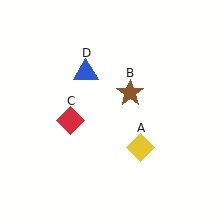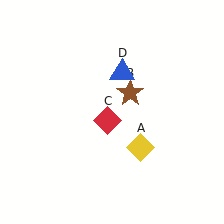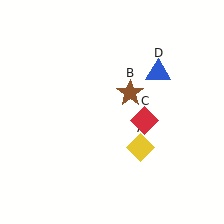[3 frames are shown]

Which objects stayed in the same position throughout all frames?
Yellow diamond (object A) and brown star (object B) remained stationary.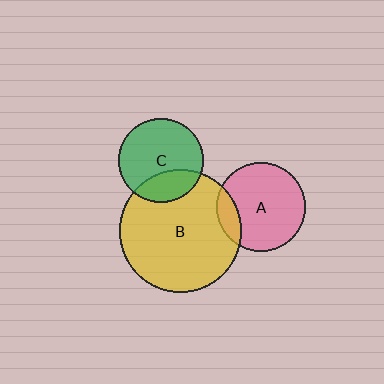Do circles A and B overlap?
Yes.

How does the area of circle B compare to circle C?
Approximately 2.1 times.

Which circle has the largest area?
Circle B (yellow).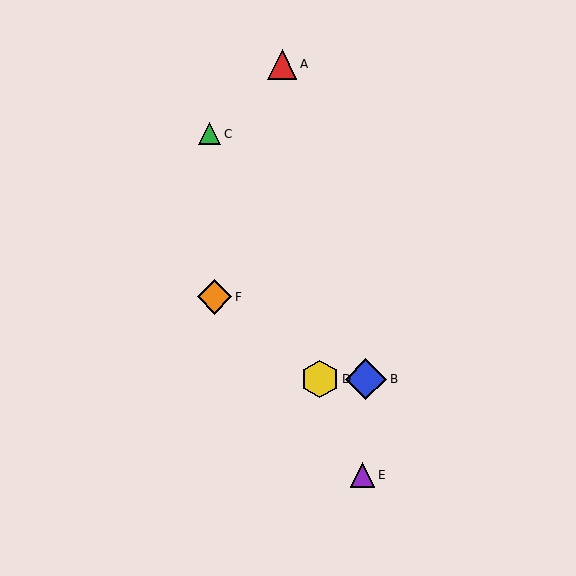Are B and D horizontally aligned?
Yes, both are at y≈379.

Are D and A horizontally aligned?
No, D is at y≈379 and A is at y≈64.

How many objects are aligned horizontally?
2 objects (B, D) are aligned horizontally.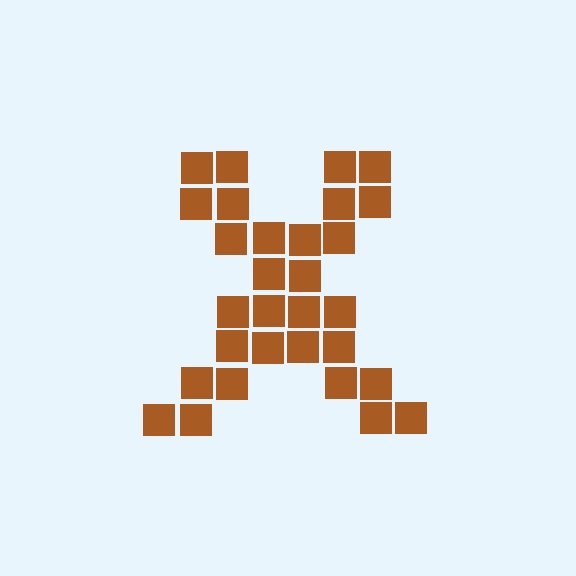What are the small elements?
The small elements are squares.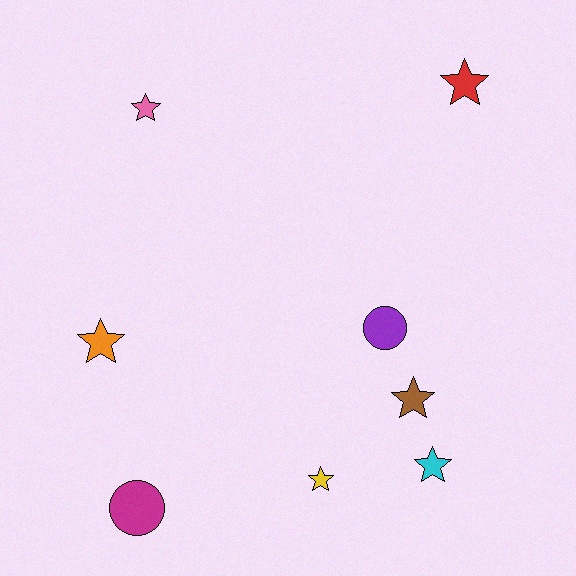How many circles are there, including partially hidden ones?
There are 2 circles.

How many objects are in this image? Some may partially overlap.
There are 8 objects.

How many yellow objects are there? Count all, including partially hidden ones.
There is 1 yellow object.